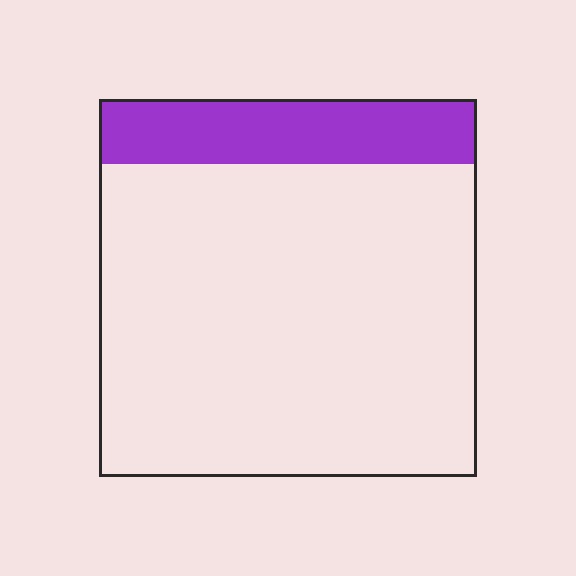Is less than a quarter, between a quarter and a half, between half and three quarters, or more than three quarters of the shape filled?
Less than a quarter.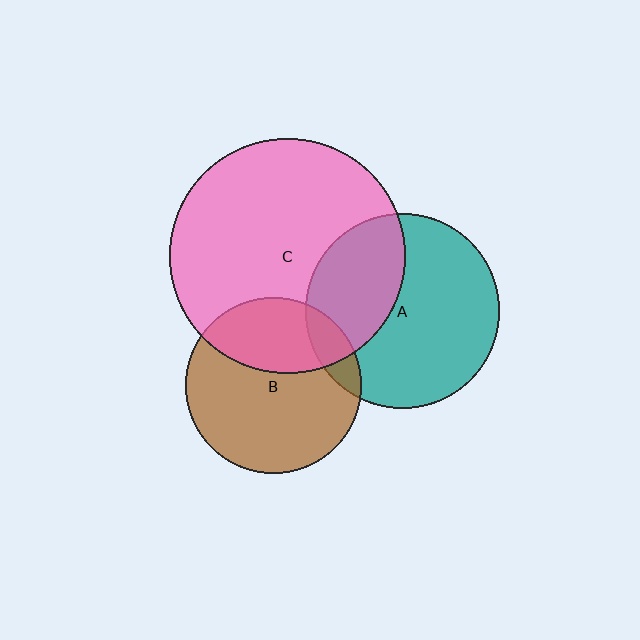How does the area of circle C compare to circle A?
Approximately 1.5 times.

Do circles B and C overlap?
Yes.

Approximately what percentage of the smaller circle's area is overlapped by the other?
Approximately 35%.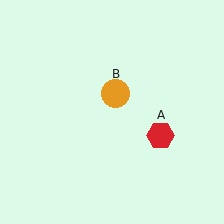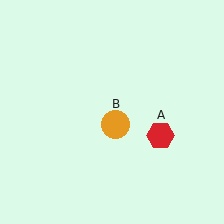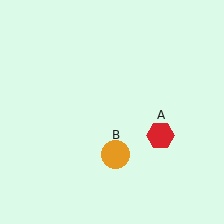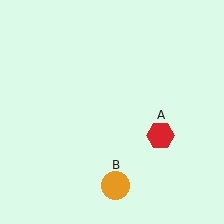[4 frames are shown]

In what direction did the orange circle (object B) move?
The orange circle (object B) moved down.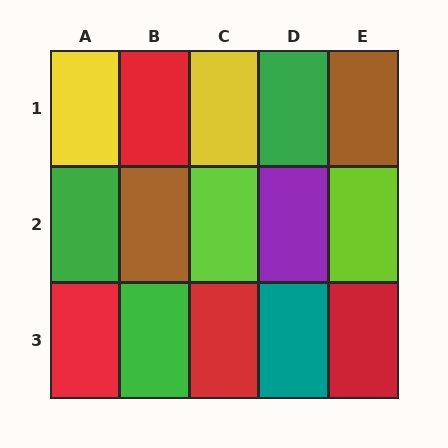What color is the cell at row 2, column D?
Purple.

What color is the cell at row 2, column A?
Green.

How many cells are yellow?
2 cells are yellow.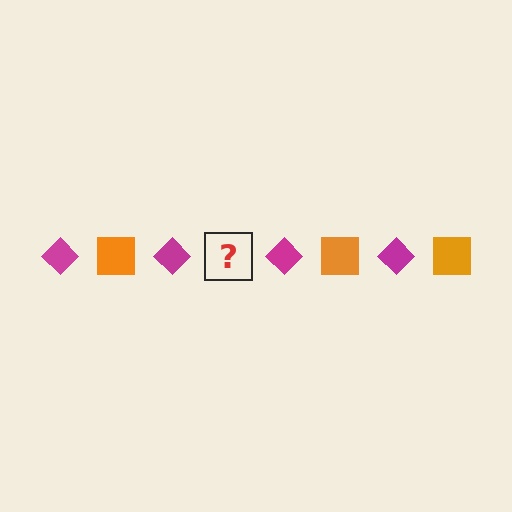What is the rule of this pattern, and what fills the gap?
The rule is that the pattern alternates between magenta diamond and orange square. The gap should be filled with an orange square.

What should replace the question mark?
The question mark should be replaced with an orange square.